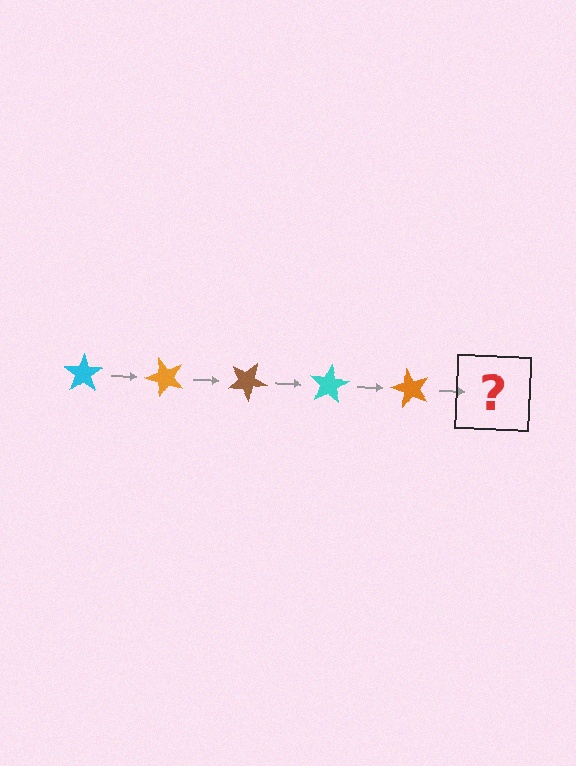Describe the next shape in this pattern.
It should be a brown star, rotated 250 degrees from the start.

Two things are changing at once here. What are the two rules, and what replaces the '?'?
The two rules are that it rotates 50 degrees each step and the color cycles through cyan, orange, and brown. The '?' should be a brown star, rotated 250 degrees from the start.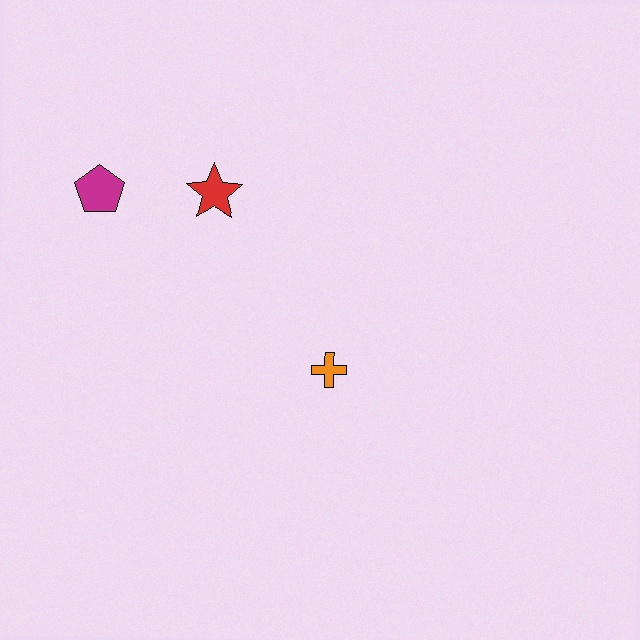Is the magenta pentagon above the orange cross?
Yes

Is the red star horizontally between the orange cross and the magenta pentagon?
Yes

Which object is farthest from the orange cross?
The magenta pentagon is farthest from the orange cross.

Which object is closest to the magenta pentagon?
The red star is closest to the magenta pentagon.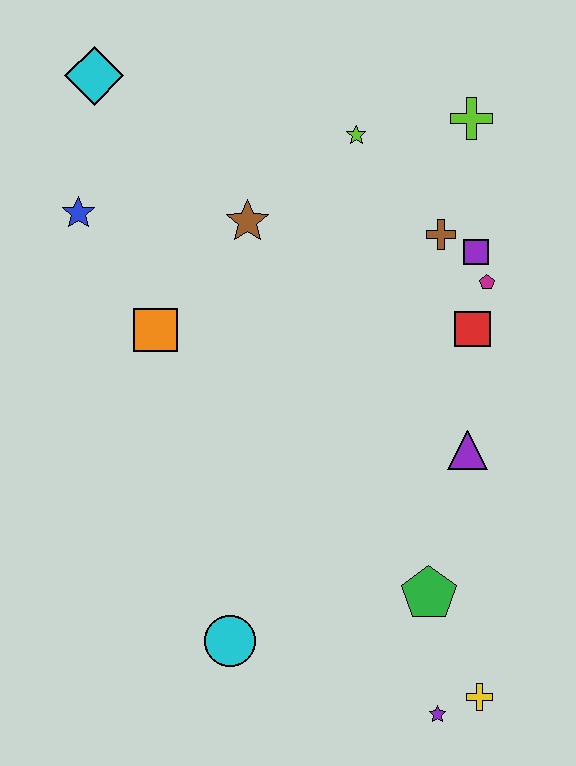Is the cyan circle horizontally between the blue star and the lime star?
Yes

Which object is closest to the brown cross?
The purple square is closest to the brown cross.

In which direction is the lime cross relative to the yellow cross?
The lime cross is above the yellow cross.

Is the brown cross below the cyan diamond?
Yes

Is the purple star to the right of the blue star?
Yes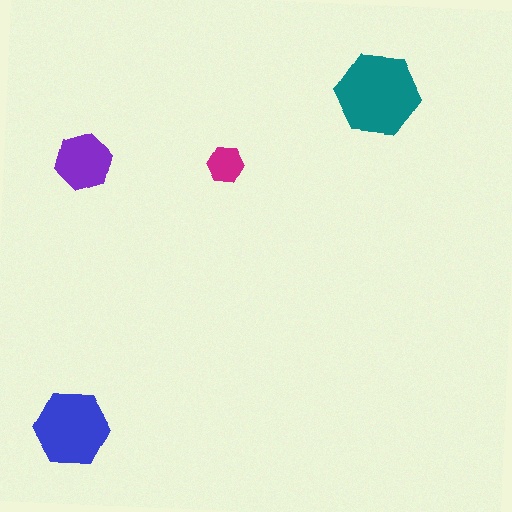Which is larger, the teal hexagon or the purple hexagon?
The teal one.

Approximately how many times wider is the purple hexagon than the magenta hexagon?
About 1.5 times wider.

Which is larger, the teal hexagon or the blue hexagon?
The teal one.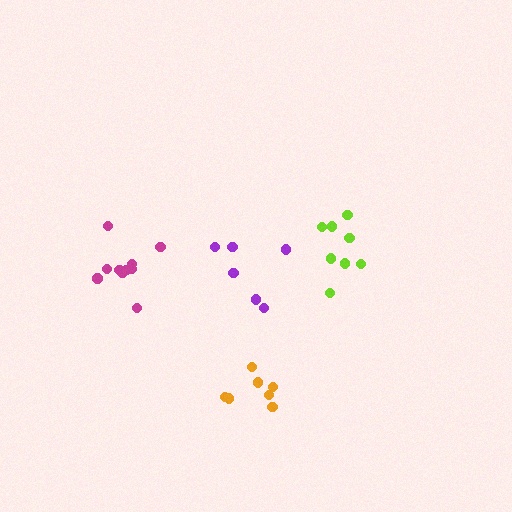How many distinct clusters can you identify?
There are 4 distinct clusters.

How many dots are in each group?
Group 1: 8 dots, Group 2: 6 dots, Group 3: 10 dots, Group 4: 7 dots (31 total).